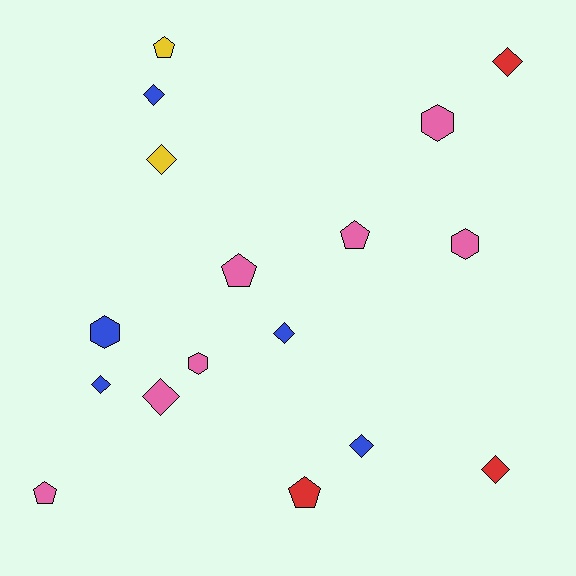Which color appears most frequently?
Pink, with 7 objects.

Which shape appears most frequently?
Diamond, with 8 objects.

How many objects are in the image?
There are 17 objects.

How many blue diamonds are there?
There are 4 blue diamonds.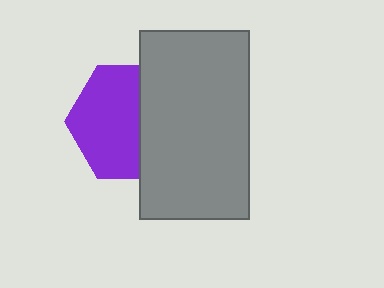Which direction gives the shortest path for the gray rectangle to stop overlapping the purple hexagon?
Moving right gives the shortest separation.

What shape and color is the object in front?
The object in front is a gray rectangle.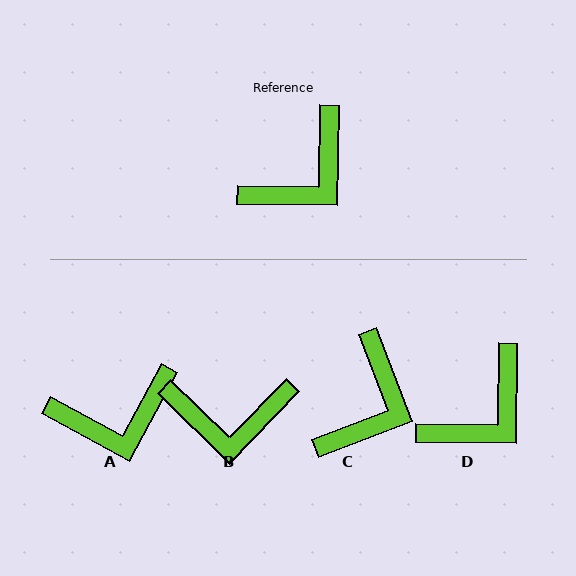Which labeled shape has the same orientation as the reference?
D.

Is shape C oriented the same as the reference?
No, it is off by about 22 degrees.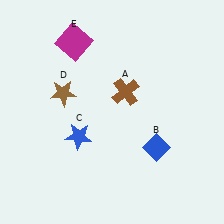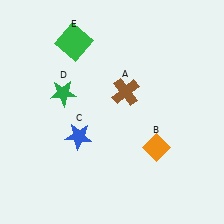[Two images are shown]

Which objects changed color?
B changed from blue to orange. D changed from brown to green. E changed from magenta to green.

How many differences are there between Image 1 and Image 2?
There are 3 differences between the two images.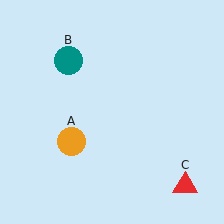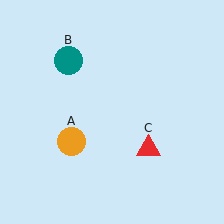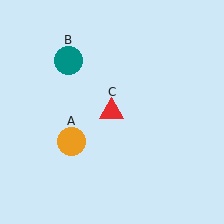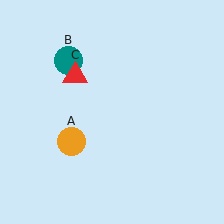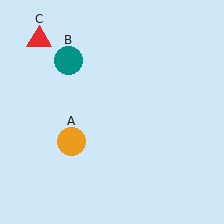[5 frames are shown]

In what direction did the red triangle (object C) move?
The red triangle (object C) moved up and to the left.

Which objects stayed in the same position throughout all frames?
Orange circle (object A) and teal circle (object B) remained stationary.